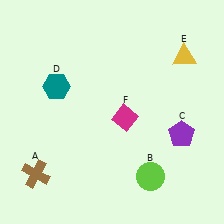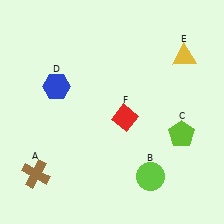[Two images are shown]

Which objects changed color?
C changed from purple to lime. D changed from teal to blue. F changed from magenta to red.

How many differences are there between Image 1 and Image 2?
There are 3 differences between the two images.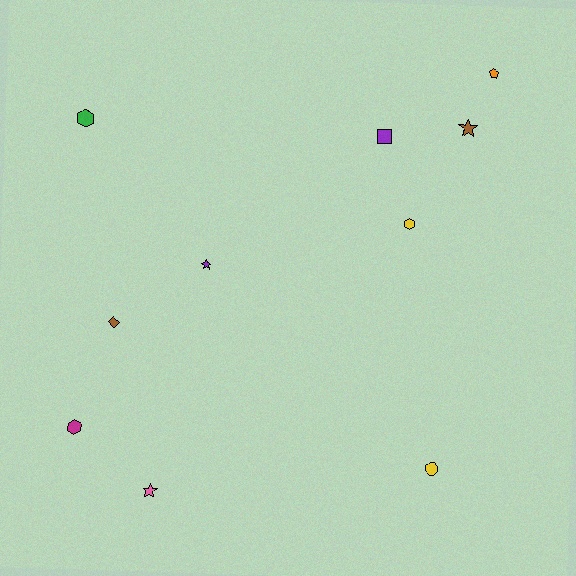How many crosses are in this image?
There are no crosses.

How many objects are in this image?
There are 10 objects.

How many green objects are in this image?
There is 1 green object.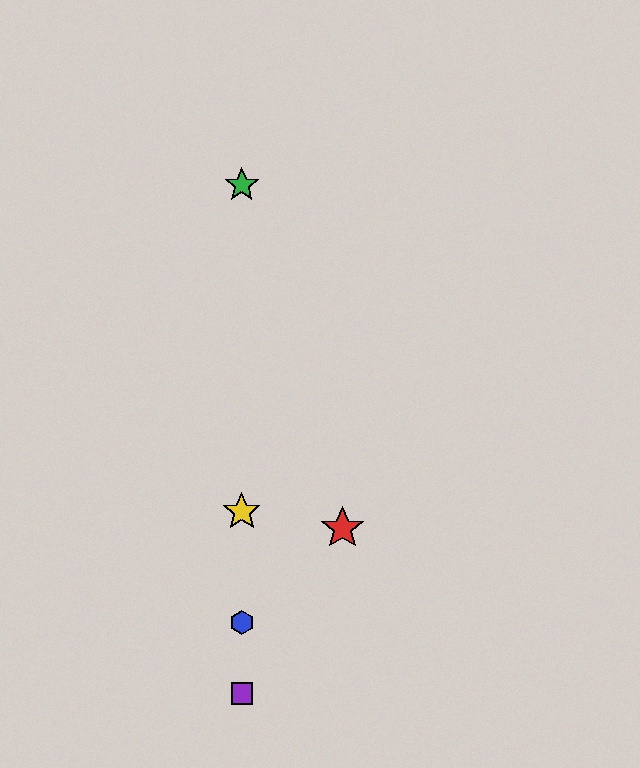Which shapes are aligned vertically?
The blue hexagon, the green star, the yellow star, the purple square are aligned vertically.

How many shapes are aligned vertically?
4 shapes (the blue hexagon, the green star, the yellow star, the purple square) are aligned vertically.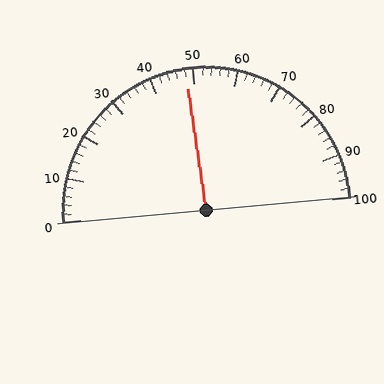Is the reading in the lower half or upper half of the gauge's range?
The reading is in the lower half of the range (0 to 100).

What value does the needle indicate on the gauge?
The needle indicates approximately 48.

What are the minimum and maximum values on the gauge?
The gauge ranges from 0 to 100.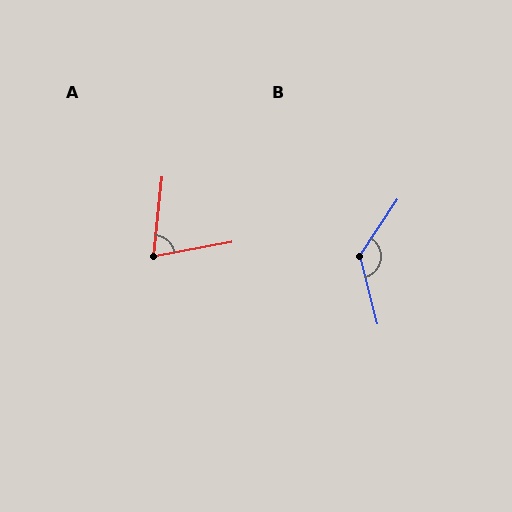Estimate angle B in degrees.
Approximately 132 degrees.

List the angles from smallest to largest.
A (74°), B (132°).